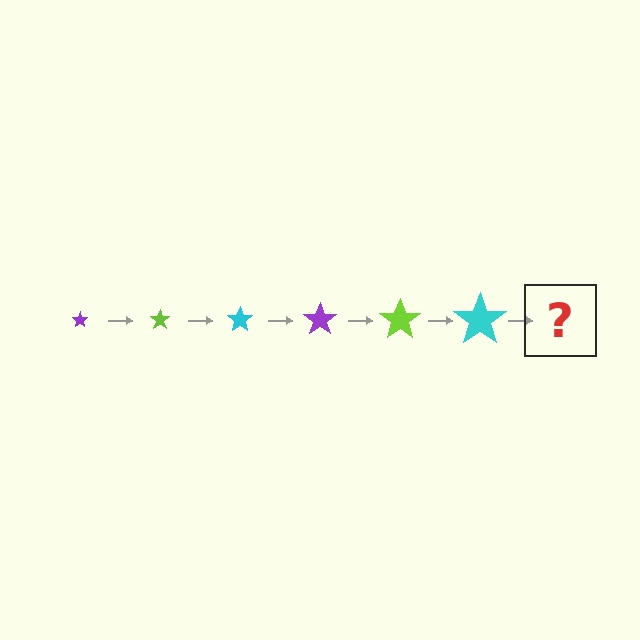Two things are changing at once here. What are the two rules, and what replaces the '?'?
The two rules are that the star grows larger each step and the color cycles through purple, lime, and cyan. The '?' should be a purple star, larger than the previous one.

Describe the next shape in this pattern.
It should be a purple star, larger than the previous one.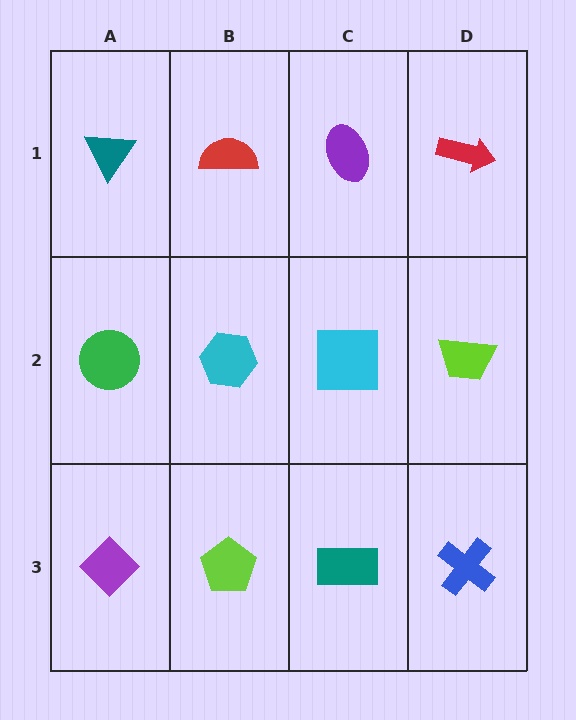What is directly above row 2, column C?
A purple ellipse.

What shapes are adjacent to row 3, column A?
A green circle (row 2, column A), a lime pentagon (row 3, column B).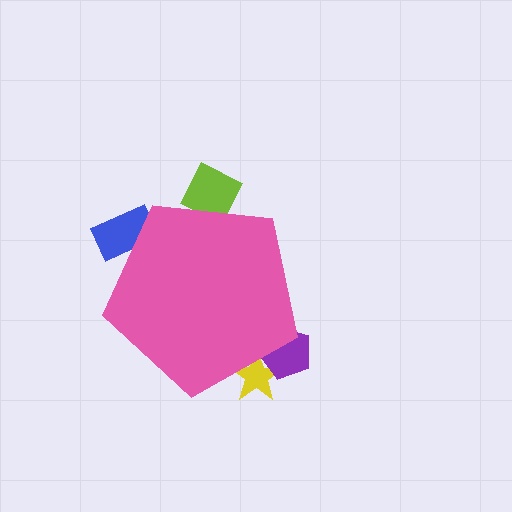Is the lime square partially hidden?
Yes, the lime square is partially hidden behind the pink pentagon.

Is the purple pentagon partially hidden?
Yes, the purple pentagon is partially hidden behind the pink pentagon.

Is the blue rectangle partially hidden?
Yes, the blue rectangle is partially hidden behind the pink pentagon.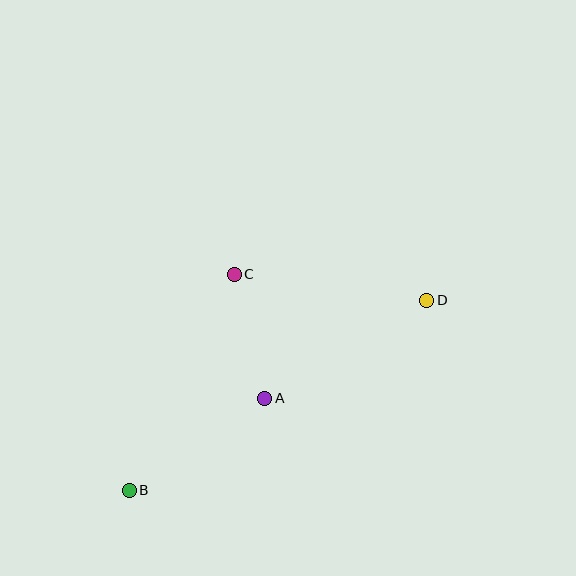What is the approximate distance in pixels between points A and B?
The distance between A and B is approximately 164 pixels.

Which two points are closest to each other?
Points A and C are closest to each other.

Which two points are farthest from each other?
Points B and D are farthest from each other.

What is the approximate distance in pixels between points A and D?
The distance between A and D is approximately 190 pixels.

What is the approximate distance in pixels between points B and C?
The distance between B and C is approximately 240 pixels.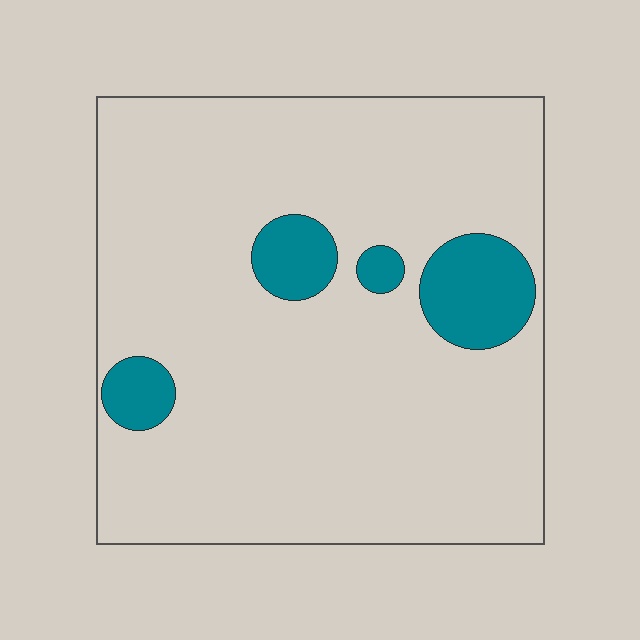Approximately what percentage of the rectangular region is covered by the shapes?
Approximately 10%.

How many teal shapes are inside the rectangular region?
4.